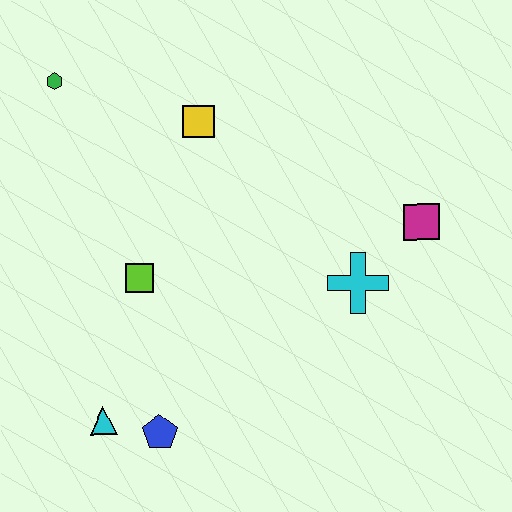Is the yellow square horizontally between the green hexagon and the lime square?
No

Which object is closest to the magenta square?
The cyan cross is closest to the magenta square.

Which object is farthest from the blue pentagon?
The green hexagon is farthest from the blue pentagon.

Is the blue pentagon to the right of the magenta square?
No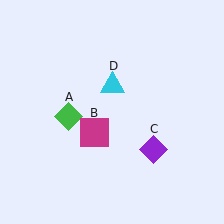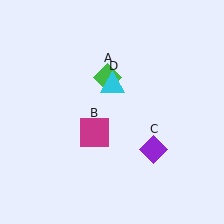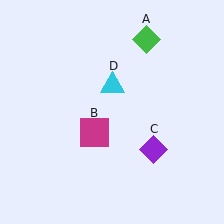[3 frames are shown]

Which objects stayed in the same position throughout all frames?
Magenta square (object B) and purple diamond (object C) and cyan triangle (object D) remained stationary.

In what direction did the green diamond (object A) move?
The green diamond (object A) moved up and to the right.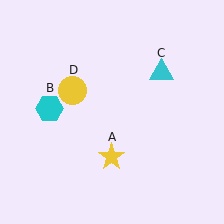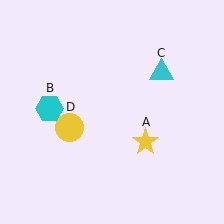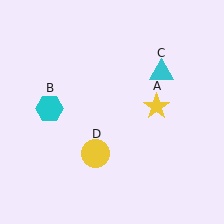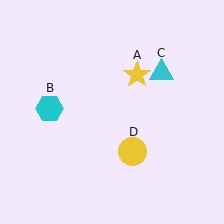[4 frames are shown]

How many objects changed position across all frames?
2 objects changed position: yellow star (object A), yellow circle (object D).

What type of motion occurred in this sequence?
The yellow star (object A), yellow circle (object D) rotated counterclockwise around the center of the scene.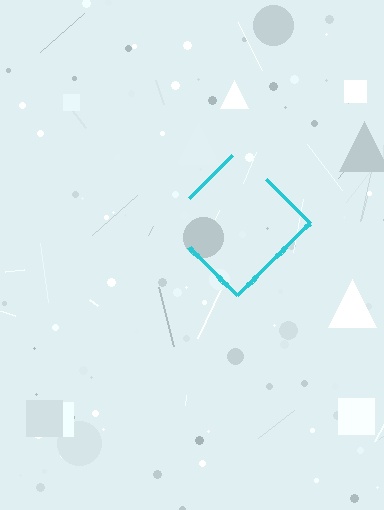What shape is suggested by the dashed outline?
The dashed outline suggests a diamond.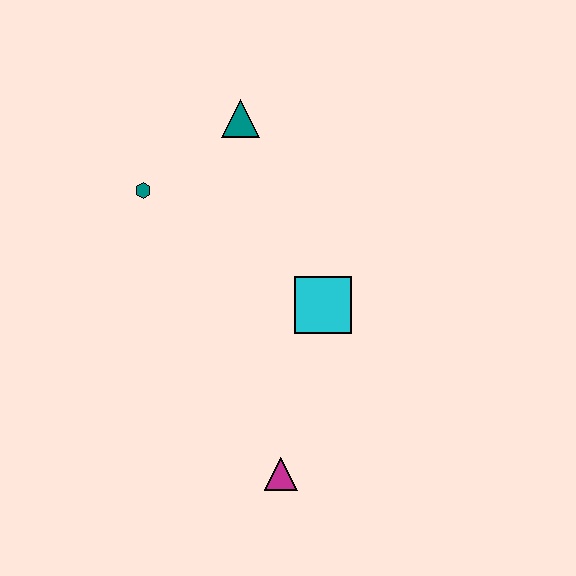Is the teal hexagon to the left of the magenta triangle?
Yes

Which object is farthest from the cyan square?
The teal hexagon is farthest from the cyan square.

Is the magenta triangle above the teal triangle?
No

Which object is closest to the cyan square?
The magenta triangle is closest to the cyan square.